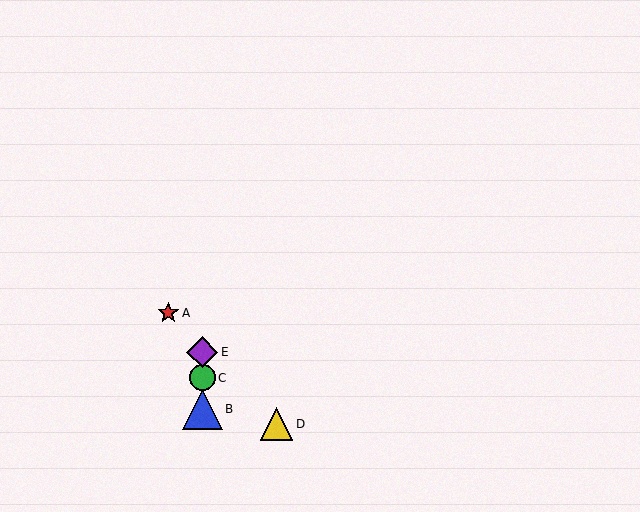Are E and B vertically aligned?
Yes, both are at x≈202.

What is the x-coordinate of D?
Object D is at x≈277.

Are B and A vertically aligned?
No, B is at x≈202 and A is at x≈168.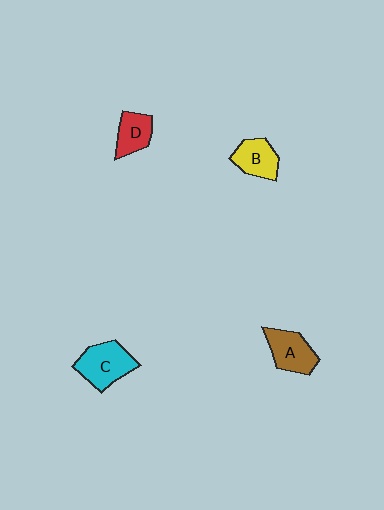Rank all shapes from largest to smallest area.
From largest to smallest: C (cyan), A (brown), B (yellow), D (red).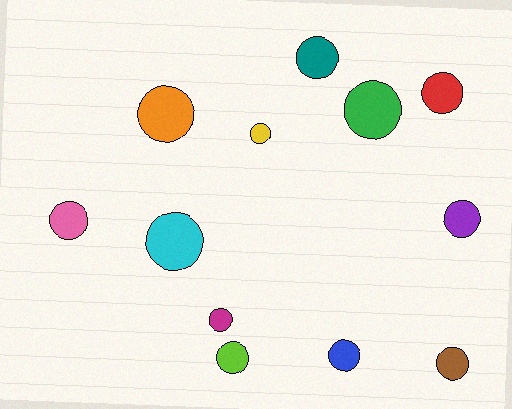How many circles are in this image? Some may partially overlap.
There are 12 circles.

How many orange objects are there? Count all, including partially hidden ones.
There is 1 orange object.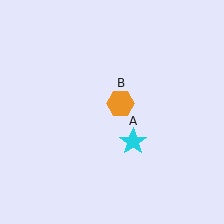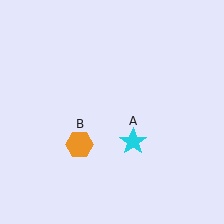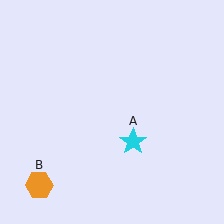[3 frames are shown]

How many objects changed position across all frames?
1 object changed position: orange hexagon (object B).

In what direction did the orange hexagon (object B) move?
The orange hexagon (object B) moved down and to the left.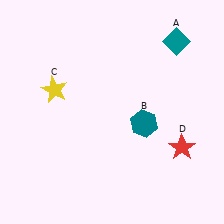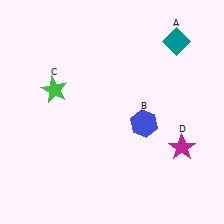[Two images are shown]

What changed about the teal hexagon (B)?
In Image 1, B is teal. In Image 2, it changed to blue.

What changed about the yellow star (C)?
In Image 1, C is yellow. In Image 2, it changed to green.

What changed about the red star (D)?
In Image 1, D is red. In Image 2, it changed to magenta.